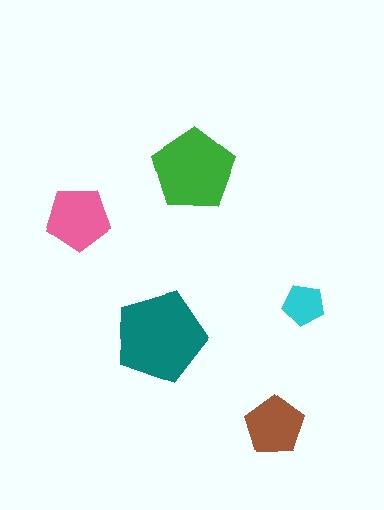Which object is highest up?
The green pentagon is topmost.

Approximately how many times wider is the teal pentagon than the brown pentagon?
About 1.5 times wider.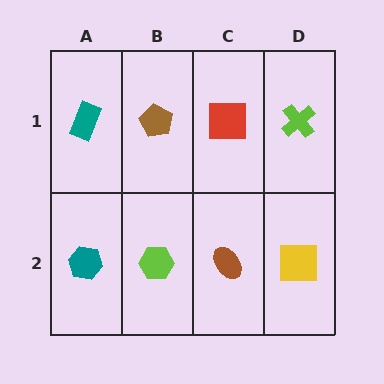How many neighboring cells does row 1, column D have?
2.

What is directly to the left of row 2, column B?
A teal hexagon.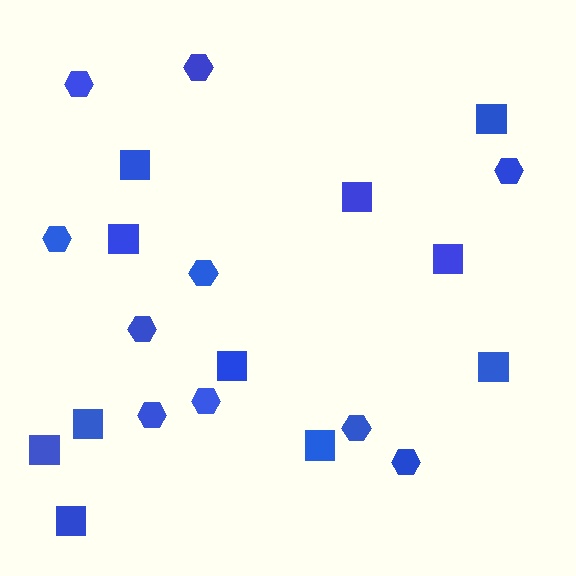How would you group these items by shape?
There are 2 groups: one group of squares (11) and one group of hexagons (10).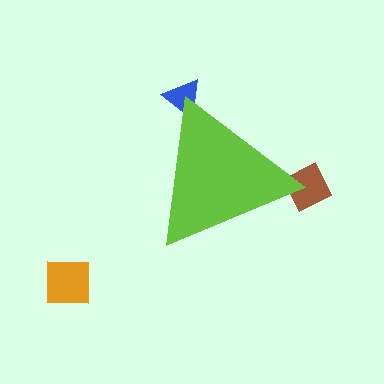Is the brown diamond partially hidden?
Yes, the brown diamond is partially hidden behind the lime triangle.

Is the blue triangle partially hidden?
Yes, the blue triangle is partially hidden behind the lime triangle.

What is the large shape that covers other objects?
A lime triangle.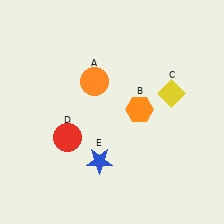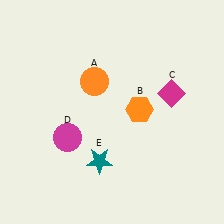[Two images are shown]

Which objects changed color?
C changed from yellow to magenta. D changed from red to magenta. E changed from blue to teal.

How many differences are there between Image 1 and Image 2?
There are 3 differences between the two images.